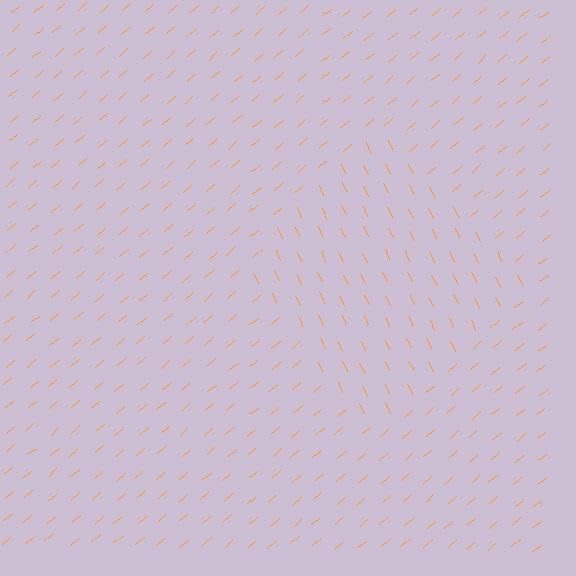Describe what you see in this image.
The image is filled with small orange line segments. A diamond region in the image has lines oriented differently from the surrounding lines, creating a visible texture boundary.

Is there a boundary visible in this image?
Yes, there is a texture boundary formed by a change in line orientation.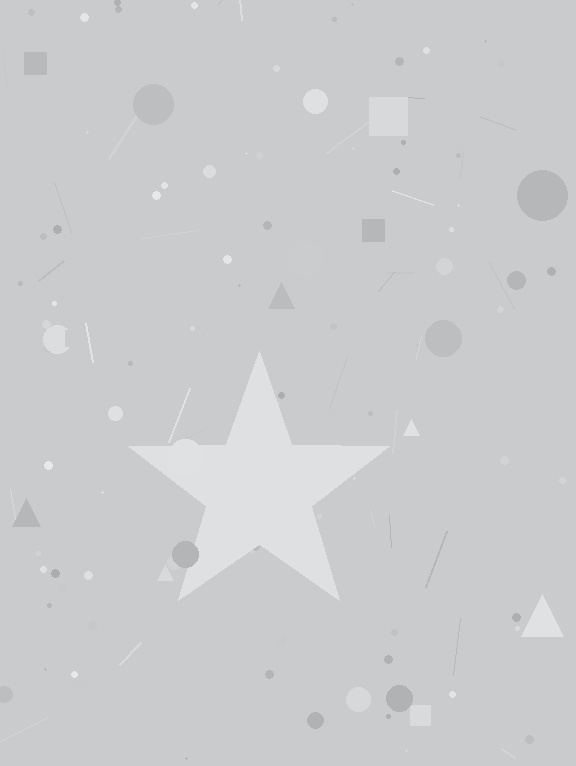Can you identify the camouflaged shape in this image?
The camouflaged shape is a star.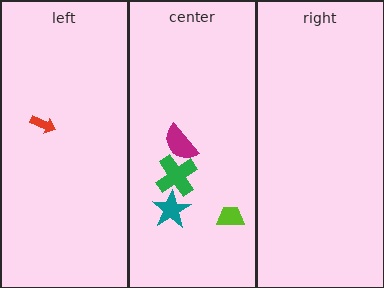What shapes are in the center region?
The teal star, the green cross, the lime trapezoid, the magenta semicircle.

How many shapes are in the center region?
4.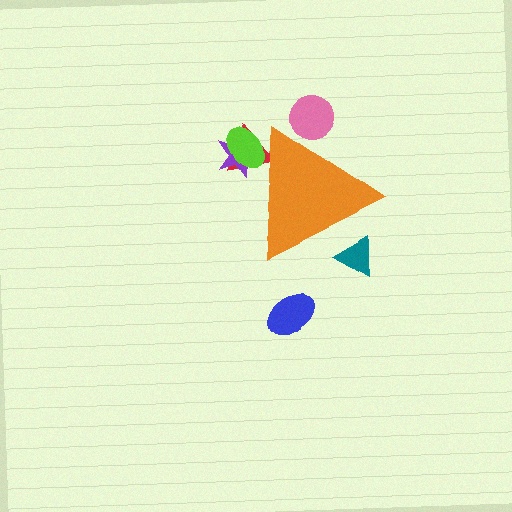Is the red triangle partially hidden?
Yes, the red triangle is partially hidden behind the orange triangle.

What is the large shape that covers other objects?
An orange triangle.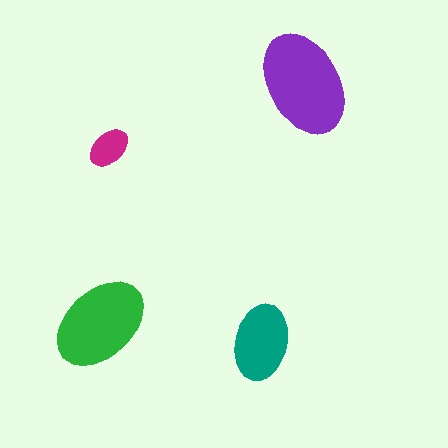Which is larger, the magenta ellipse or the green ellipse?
The green one.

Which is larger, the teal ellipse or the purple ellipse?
The purple one.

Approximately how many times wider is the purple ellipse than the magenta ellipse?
About 2.5 times wider.